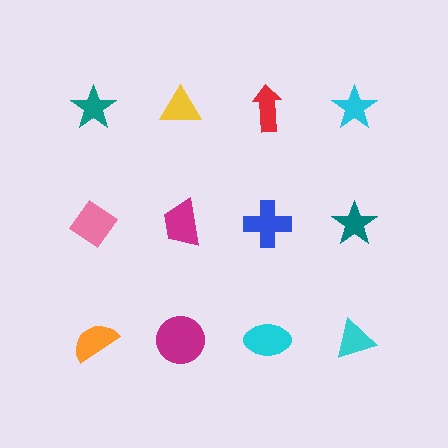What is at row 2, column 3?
A blue cross.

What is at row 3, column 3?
A cyan ellipse.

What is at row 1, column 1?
A teal star.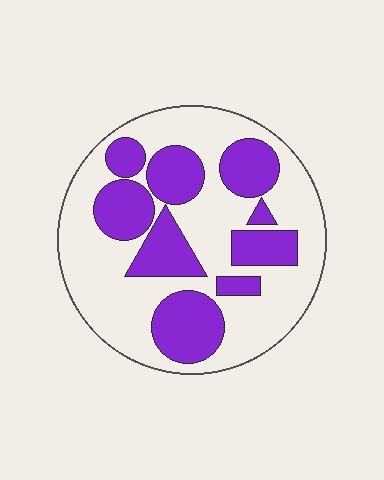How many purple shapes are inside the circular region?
9.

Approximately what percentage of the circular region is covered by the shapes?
Approximately 35%.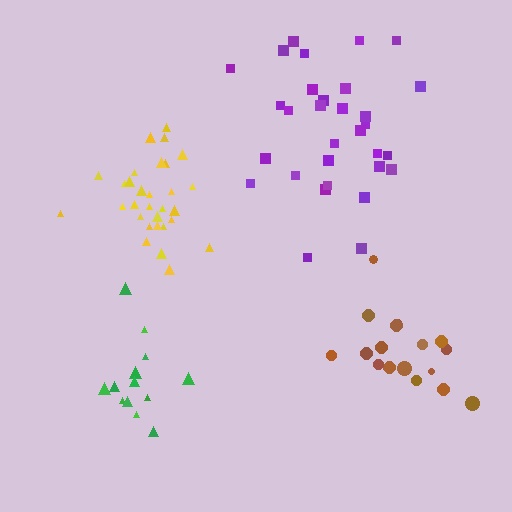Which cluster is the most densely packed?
Yellow.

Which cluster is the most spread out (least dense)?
Purple.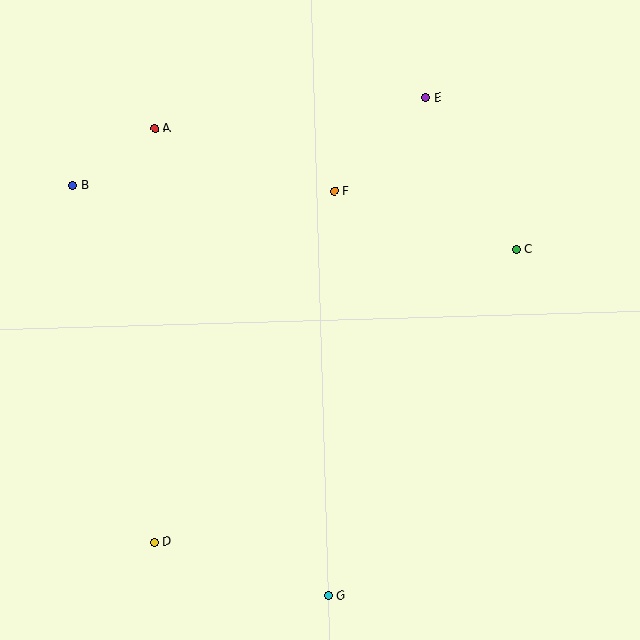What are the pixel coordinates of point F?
Point F is at (334, 191).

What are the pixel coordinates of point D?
Point D is at (155, 542).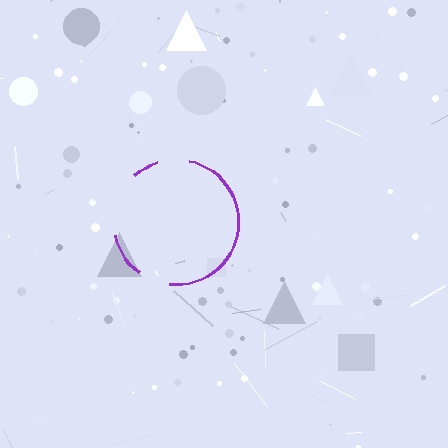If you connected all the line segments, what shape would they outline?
They would outline a circle.